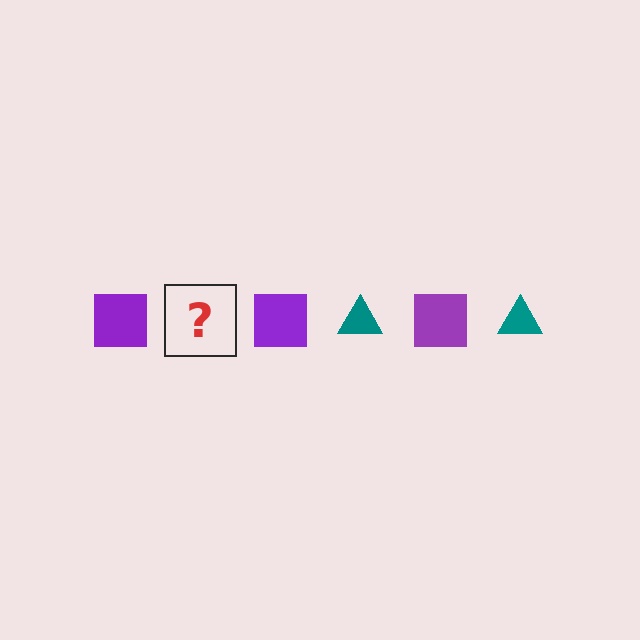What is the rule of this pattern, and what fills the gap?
The rule is that the pattern alternates between purple square and teal triangle. The gap should be filled with a teal triangle.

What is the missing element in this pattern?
The missing element is a teal triangle.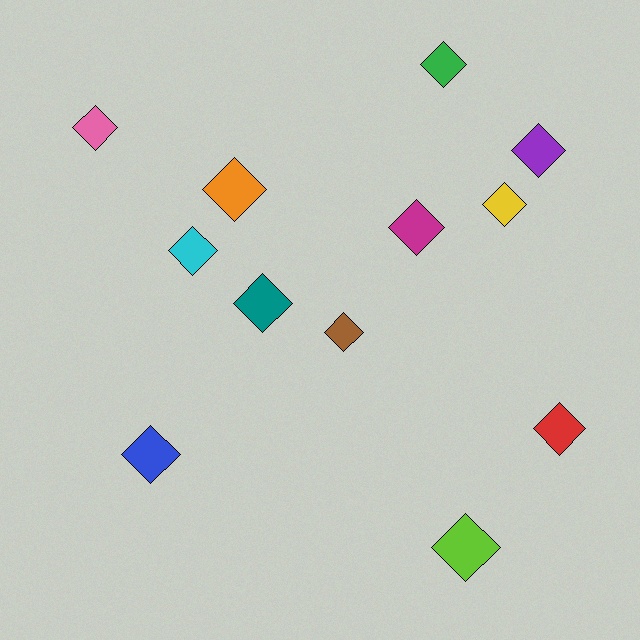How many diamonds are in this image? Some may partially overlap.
There are 12 diamonds.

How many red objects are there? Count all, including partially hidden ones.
There is 1 red object.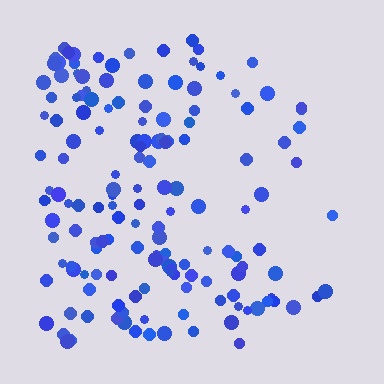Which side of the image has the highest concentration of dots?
The left.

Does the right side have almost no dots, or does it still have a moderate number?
Still a moderate number, just noticeably fewer than the left.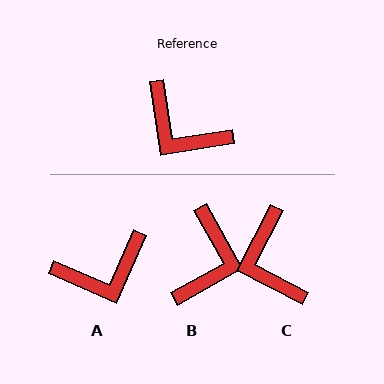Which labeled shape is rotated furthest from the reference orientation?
B, about 111 degrees away.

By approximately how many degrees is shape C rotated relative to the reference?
Approximately 36 degrees clockwise.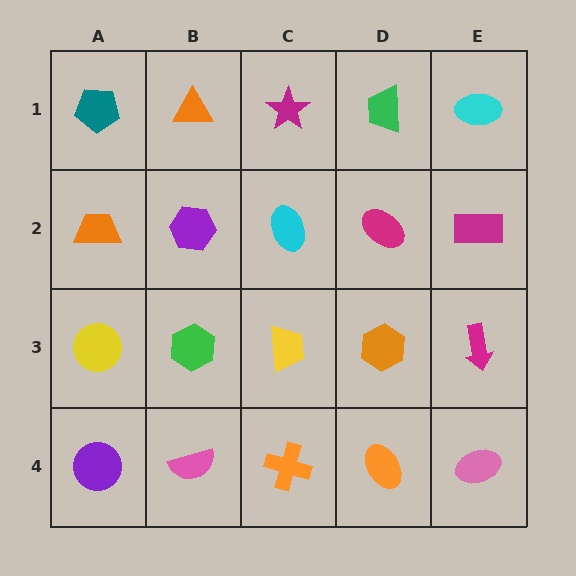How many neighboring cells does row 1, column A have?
2.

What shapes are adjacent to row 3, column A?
An orange trapezoid (row 2, column A), a purple circle (row 4, column A), a green hexagon (row 3, column B).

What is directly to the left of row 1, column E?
A green trapezoid.